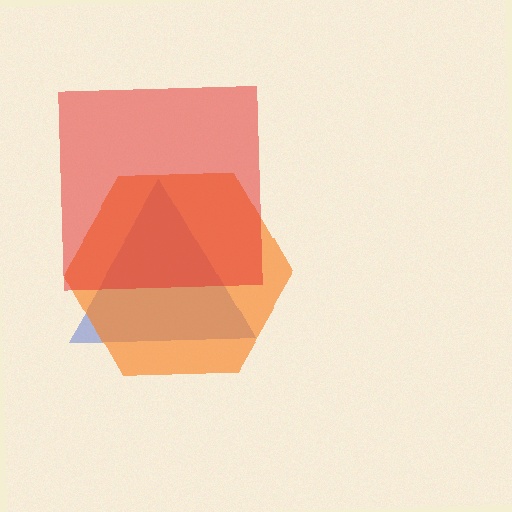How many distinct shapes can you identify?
There are 3 distinct shapes: a blue triangle, an orange hexagon, a red square.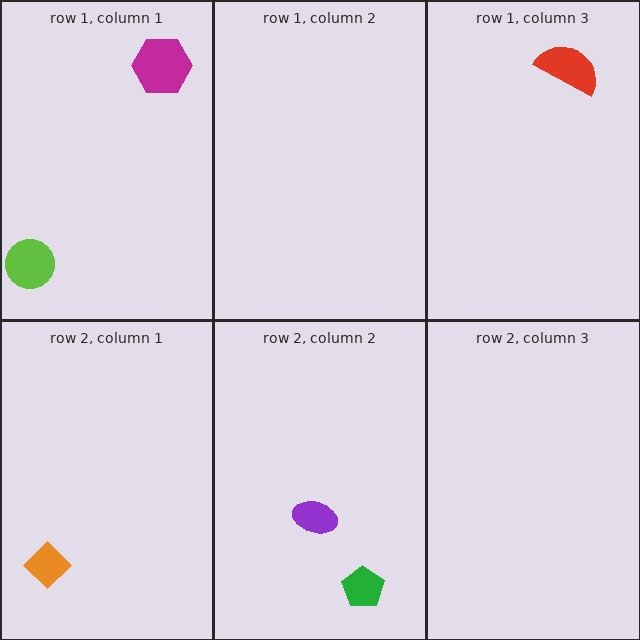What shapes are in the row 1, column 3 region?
The red semicircle.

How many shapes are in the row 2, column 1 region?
1.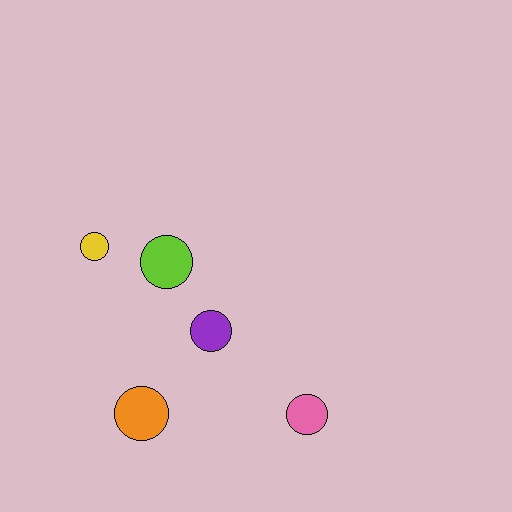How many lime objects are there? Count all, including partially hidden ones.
There is 1 lime object.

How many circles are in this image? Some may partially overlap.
There are 5 circles.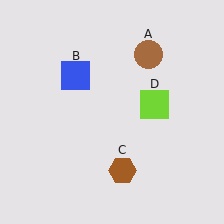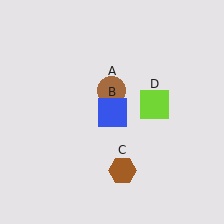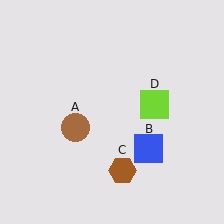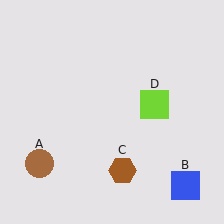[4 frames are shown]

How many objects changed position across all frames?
2 objects changed position: brown circle (object A), blue square (object B).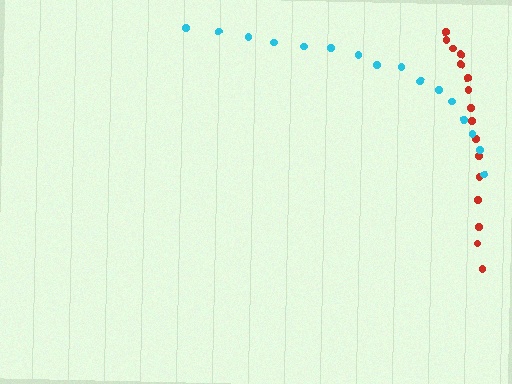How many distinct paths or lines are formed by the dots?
There are 2 distinct paths.